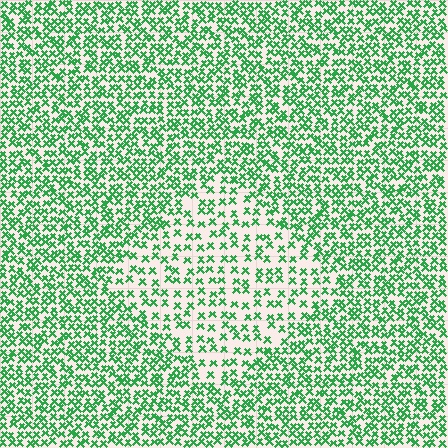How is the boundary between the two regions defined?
The boundary is defined by a change in element density (approximately 1.9x ratio). All elements are the same color, size, and shape.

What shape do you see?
I see a diamond.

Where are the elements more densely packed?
The elements are more densely packed outside the diamond boundary.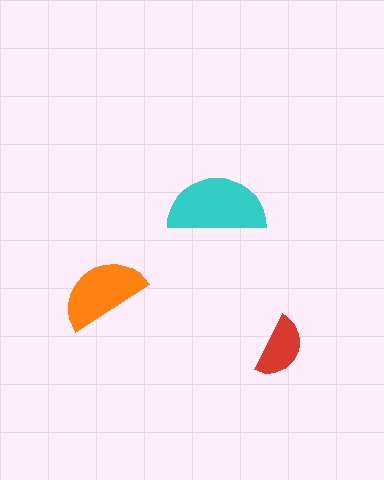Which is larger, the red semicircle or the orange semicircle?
The orange one.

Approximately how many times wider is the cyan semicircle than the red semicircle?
About 1.5 times wider.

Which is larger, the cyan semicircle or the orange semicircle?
The cyan one.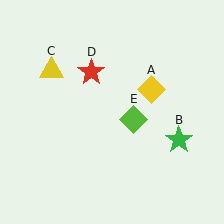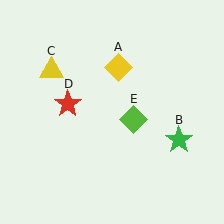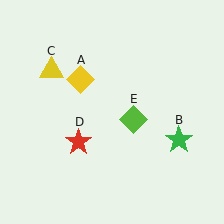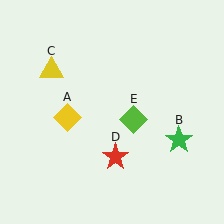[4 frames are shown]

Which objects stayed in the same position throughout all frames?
Green star (object B) and yellow triangle (object C) and lime diamond (object E) remained stationary.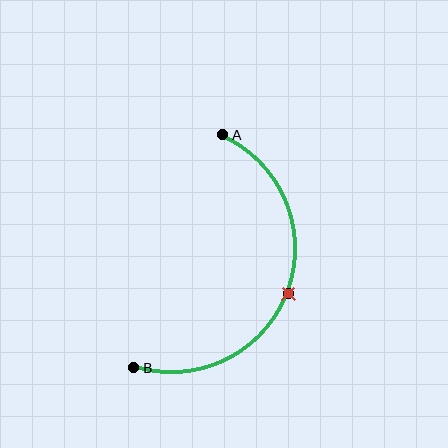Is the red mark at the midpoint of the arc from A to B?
Yes. The red mark lies on the arc at equal arc-length from both A and B — it is the arc midpoint.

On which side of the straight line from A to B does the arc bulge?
The arc bulges to the right of the straight line connecting A and B.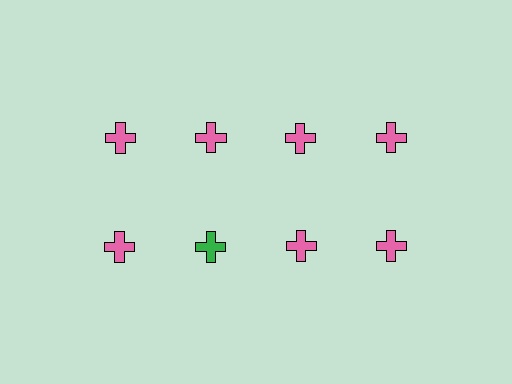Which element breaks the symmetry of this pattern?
The green cross in the second row, second from left column breaks the symmetry. All other shapes are pink crosses.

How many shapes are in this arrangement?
There are 8 shapes arranged in a grid pattern.